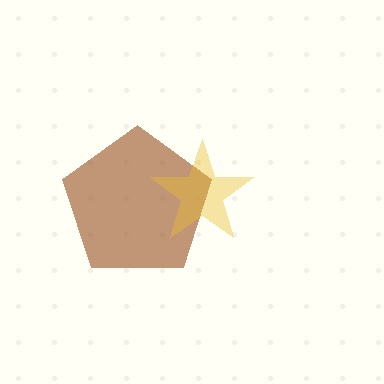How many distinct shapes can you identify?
There are 2 distinct shapes: a brown pentagon, a yellow star.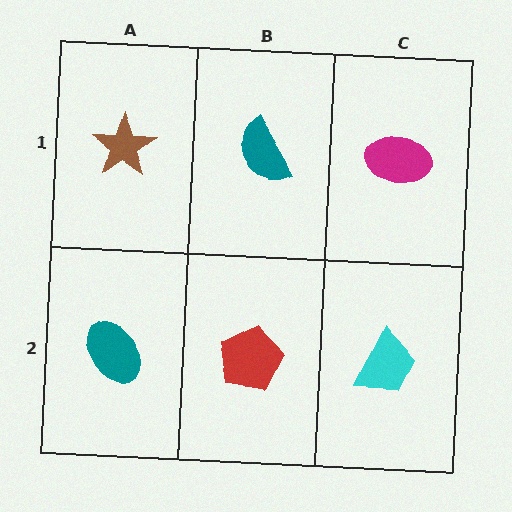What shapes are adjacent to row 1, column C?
A cyan trapezoid (row 2, column C), a teal semicircle (row 1, column B).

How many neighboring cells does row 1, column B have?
3.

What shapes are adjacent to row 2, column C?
A magenta ellipse (row 1, column C), a red pentagon (row 2, column B).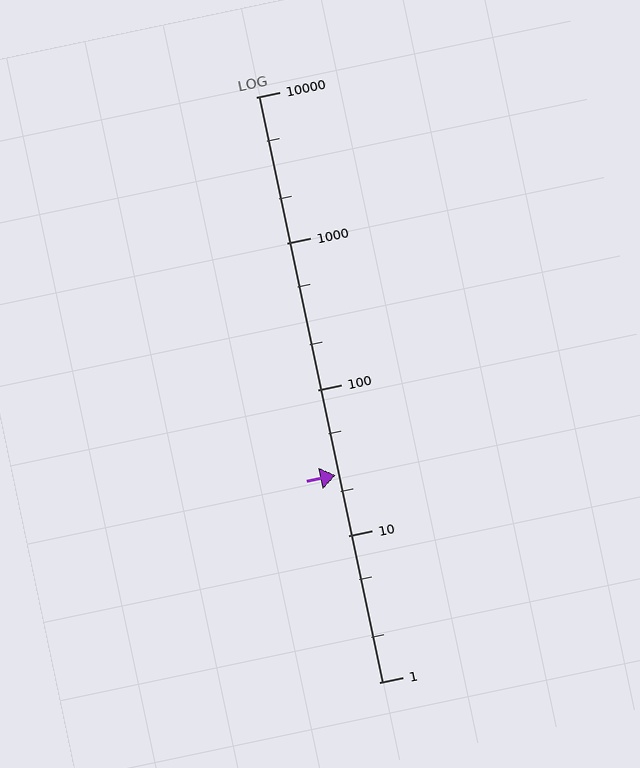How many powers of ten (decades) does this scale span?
The scale spans 4 decades, from 1 to 10000.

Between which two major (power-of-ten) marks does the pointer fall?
The pointer is between 10 and 100.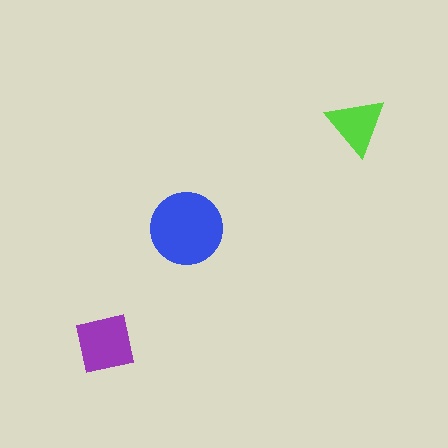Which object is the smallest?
The lime triangle.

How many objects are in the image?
There are 3 objects in the image.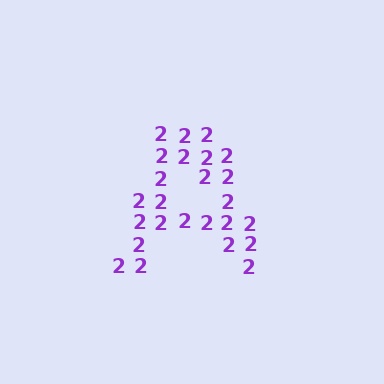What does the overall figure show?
The overall figure shows the letter A.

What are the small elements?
The small elements are digit 2's.